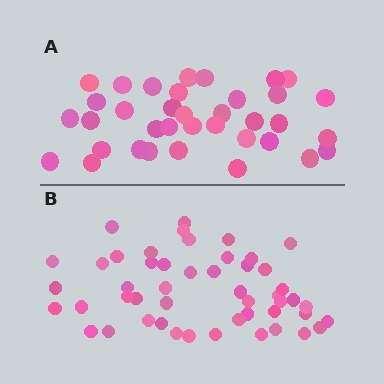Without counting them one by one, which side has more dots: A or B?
Region B (the bottom region) has more dots.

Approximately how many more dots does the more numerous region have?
Region B has approximately 15 more dots than region A.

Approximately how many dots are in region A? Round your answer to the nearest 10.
About 40 dots. (The exact count is 36, which rounds to 40.)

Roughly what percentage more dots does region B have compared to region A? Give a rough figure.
About 35% more.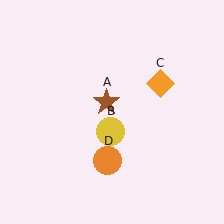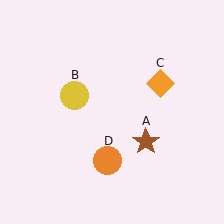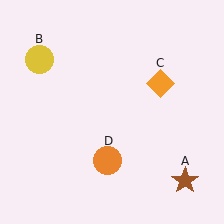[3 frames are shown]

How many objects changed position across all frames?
2 objects changed position: brown star (object A), yellow circle (object B).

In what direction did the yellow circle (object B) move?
The yellow circle (object B) moved up and to the left.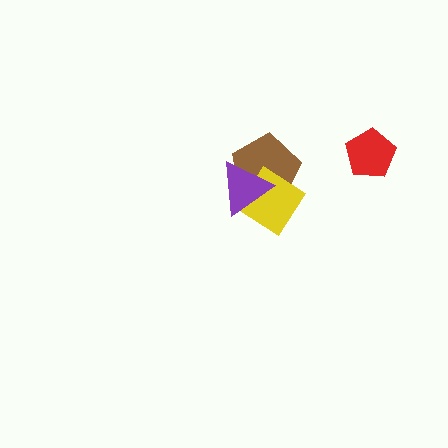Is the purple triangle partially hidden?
No, no other shape covers it.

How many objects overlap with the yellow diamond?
2 objects overlap with the yellow diamond.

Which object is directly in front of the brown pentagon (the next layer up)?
The yellow diamond is directly in front of the brown pentagon.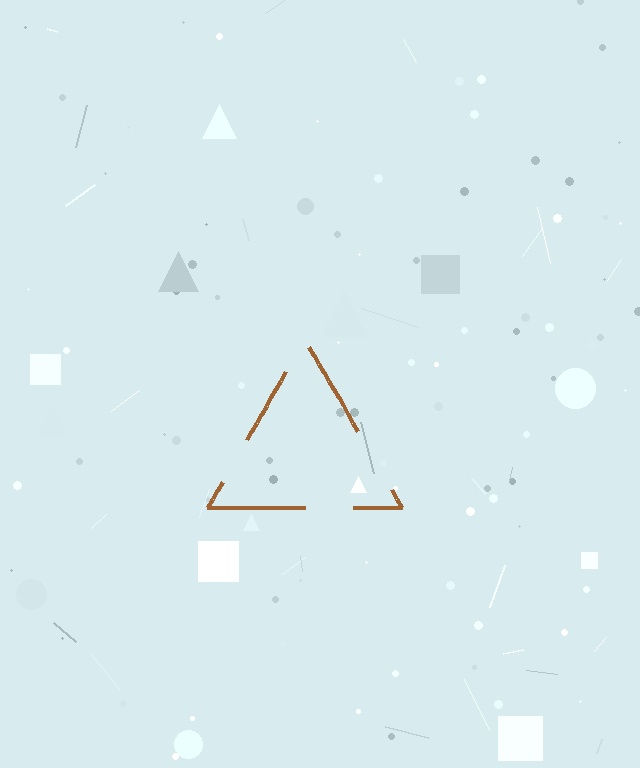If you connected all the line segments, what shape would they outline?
They would outline a triangle.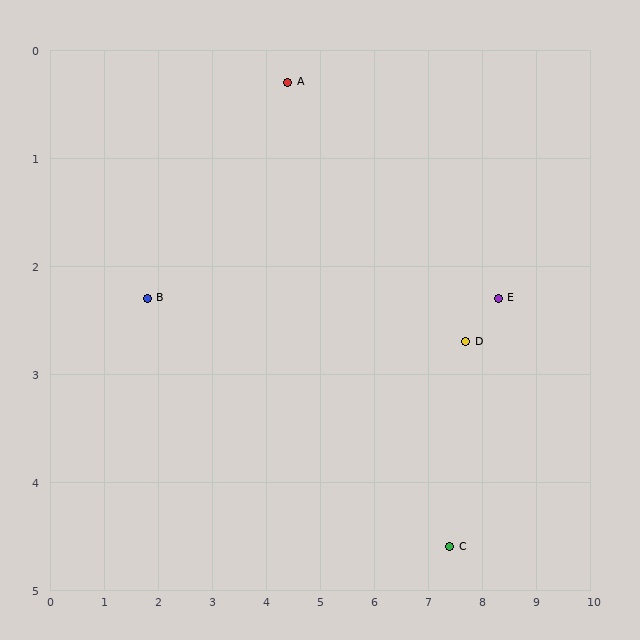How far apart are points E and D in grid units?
Points E and D are about 0.7 grid units apart.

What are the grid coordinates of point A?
Point A is at approximately (4.4, 0.3).